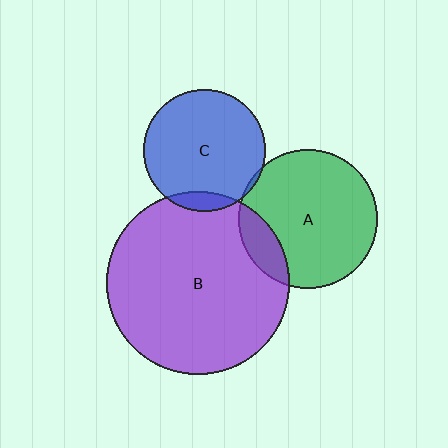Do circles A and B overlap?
Yes.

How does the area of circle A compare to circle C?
Approximately 1.3 times.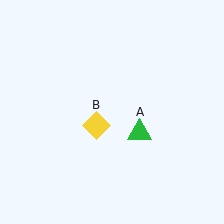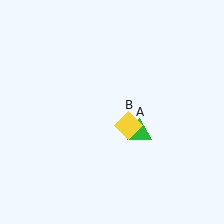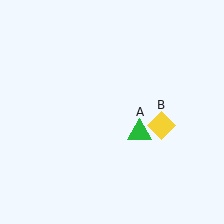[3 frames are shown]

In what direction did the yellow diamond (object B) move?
The yellow diamond (object B) moved right.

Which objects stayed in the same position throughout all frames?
Green triangle (object A) remained stationary.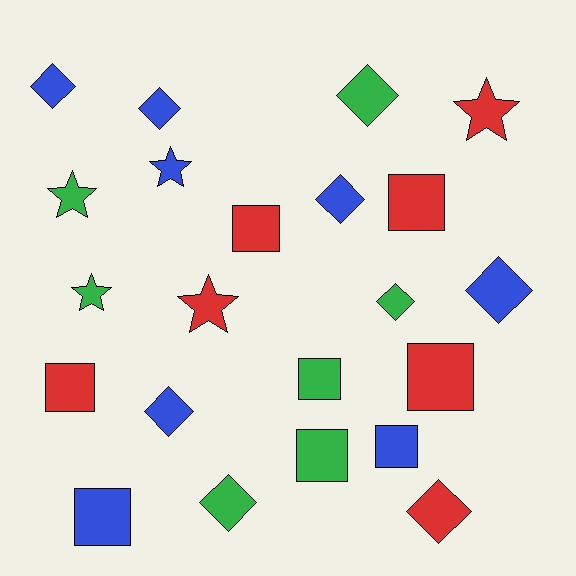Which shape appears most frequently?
Diamond, with 9 objects.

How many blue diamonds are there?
There are 5 blue diamonds.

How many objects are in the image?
There are 22 objects.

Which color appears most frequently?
Blue, with 8 objects.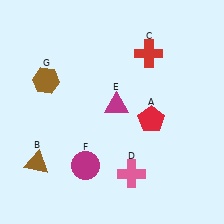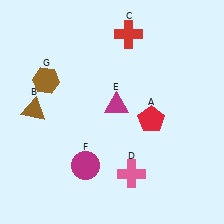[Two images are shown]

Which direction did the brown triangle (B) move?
The brown triangle (B) moved up.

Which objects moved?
The objects that moved are: the brown triangle (B), the red cross (C).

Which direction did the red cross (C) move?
The red cross (C) moved left.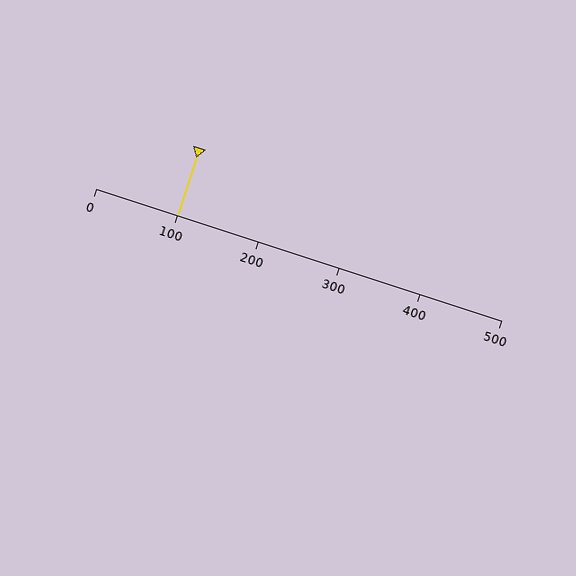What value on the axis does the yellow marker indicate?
The marker indicates approximately 100.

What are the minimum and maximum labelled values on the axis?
The axis runs from 0 to 500.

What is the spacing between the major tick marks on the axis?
The major ticks are spaced 100 apart.